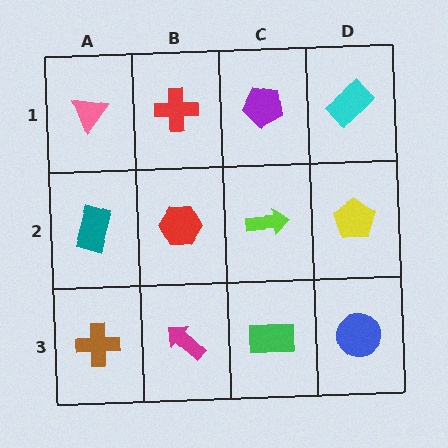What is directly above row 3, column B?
A red hexagon.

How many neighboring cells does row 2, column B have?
4.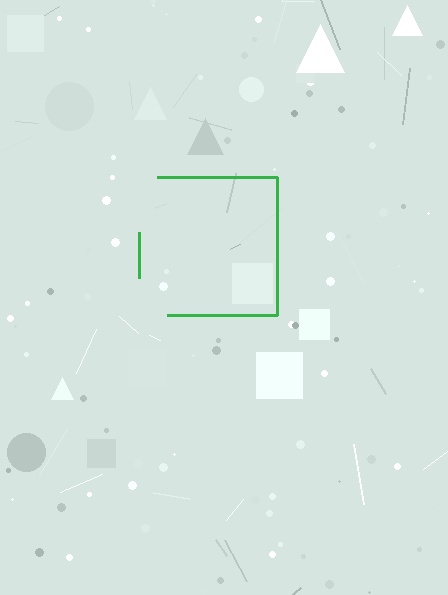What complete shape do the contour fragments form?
The contour fragments form a square.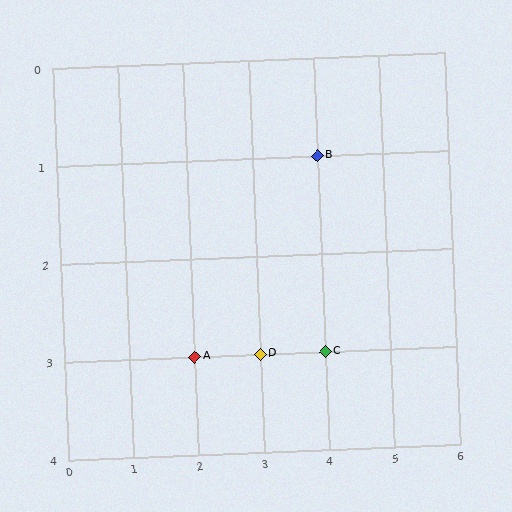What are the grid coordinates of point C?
Point C is at grid coordinates (4, 3).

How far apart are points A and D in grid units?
Points A and D are 1 column apart.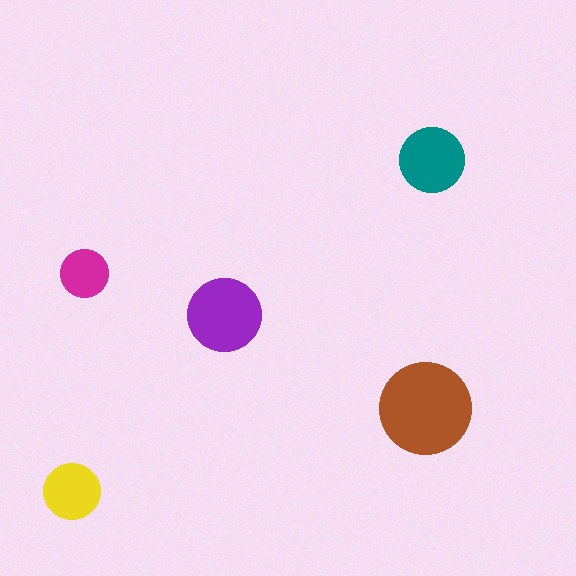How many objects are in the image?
There are 5 objects in the image.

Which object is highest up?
The teal circle is topmost.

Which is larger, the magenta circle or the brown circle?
The brown one.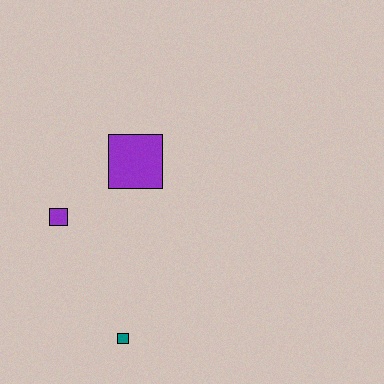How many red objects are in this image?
There are no red objects.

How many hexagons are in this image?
There are no hexagons.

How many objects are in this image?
There are 3 objects.